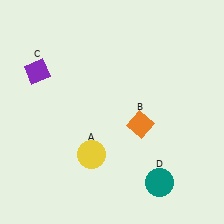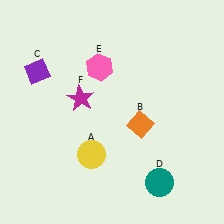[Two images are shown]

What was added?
A pink hexagon (E), a magenta star (F) were added in Image 2.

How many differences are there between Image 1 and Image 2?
There are 2 differences between the two images.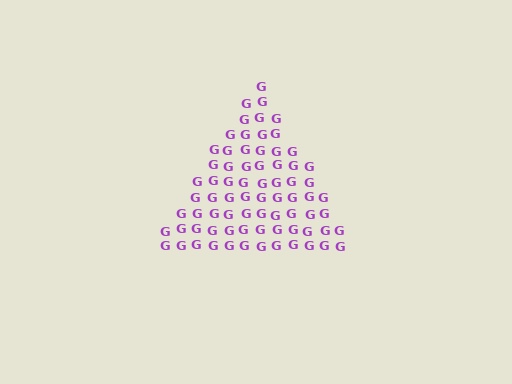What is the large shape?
The large shape is a triangle.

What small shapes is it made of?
It is made of small letter G's.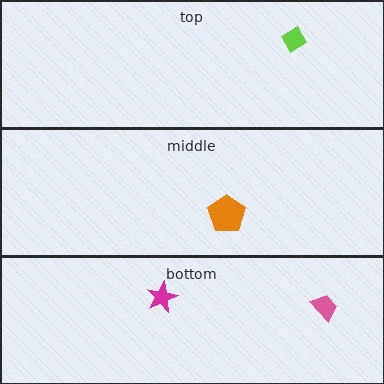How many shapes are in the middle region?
1.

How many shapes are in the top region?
1.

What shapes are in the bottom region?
The magenta star, the pink trapezoid.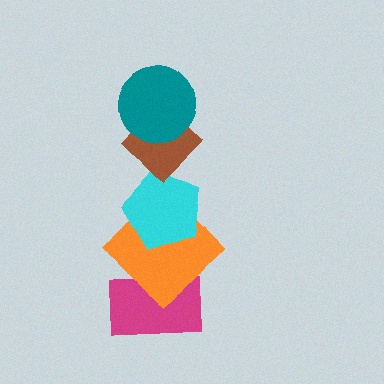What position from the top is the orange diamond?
The orange diamond is 4th from the top.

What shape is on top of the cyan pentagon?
The brown diamond is on top of the cyan pentagon.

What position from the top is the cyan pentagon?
The cyan pentagon is 3rd from the top.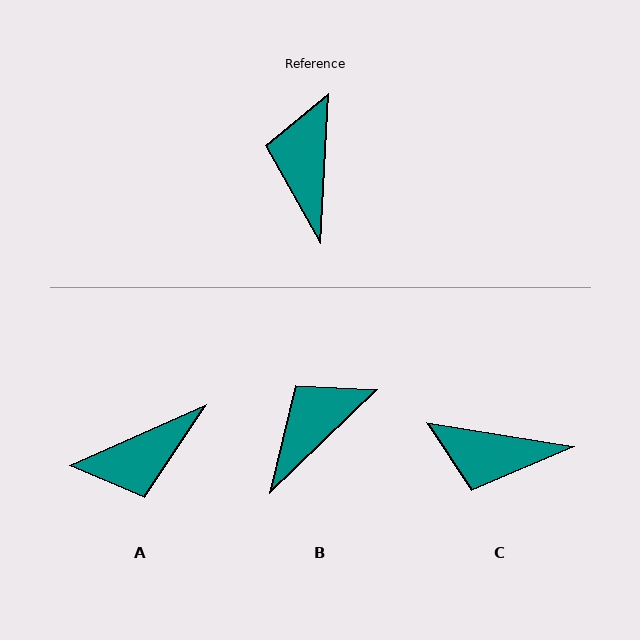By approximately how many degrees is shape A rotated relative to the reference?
Approximately 117 degrees counter-clockwise.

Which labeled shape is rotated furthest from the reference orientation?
A, about 117 degrees away.